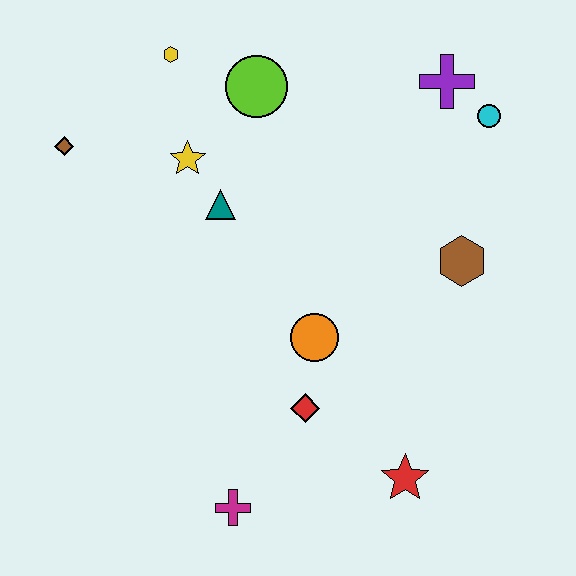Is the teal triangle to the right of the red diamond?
No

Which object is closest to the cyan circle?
The purple cross is closest to the cyan circle.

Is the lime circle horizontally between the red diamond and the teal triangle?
Yes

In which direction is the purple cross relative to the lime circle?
The purple cross is to the right of the lime circle.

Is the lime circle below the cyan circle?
No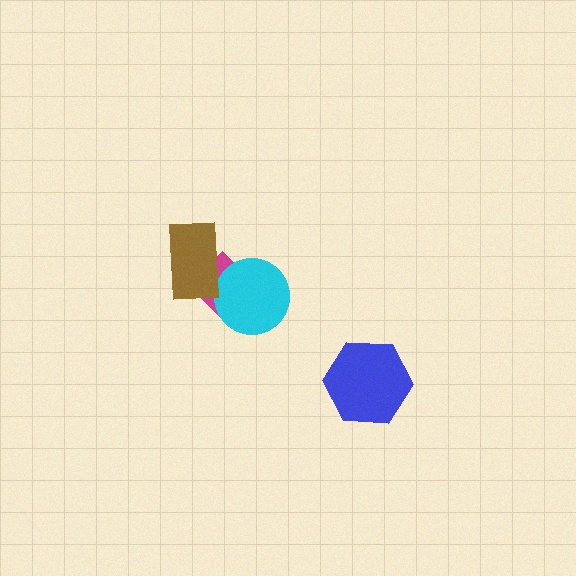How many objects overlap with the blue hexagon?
0 objects overlap with the blue hexagon.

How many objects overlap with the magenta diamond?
2 objects overlap with the magenta diamond.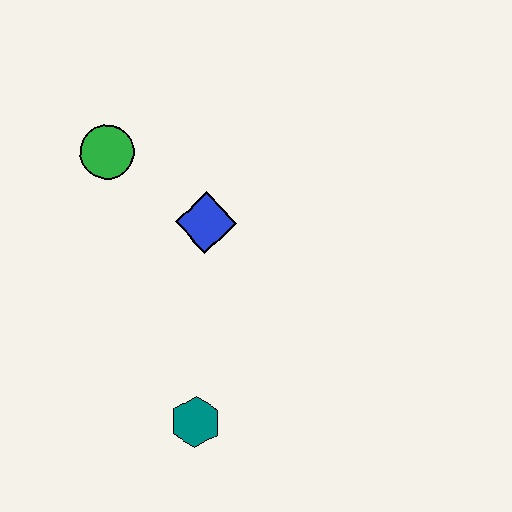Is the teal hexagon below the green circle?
Yes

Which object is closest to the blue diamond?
The green circle is closest to the blue diamond.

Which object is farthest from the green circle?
The teal hexagon is farthest from the green circle.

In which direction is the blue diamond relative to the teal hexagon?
The blue diamond is above the teal hexagon.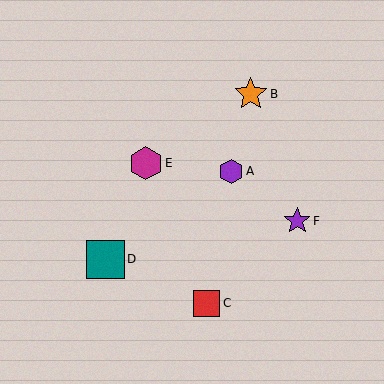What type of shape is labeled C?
Shape C is a red square.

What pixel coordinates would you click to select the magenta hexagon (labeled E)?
Click at (146, 163) to select the magenta hexagon E.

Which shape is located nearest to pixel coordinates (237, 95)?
The orange star (labeled B) at (251, 94) is nearest to that location.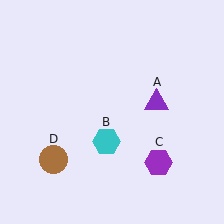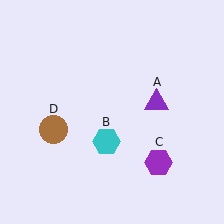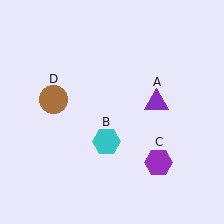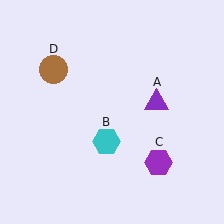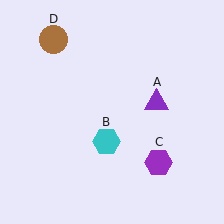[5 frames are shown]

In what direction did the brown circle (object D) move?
The brown circle (object D) moved up.